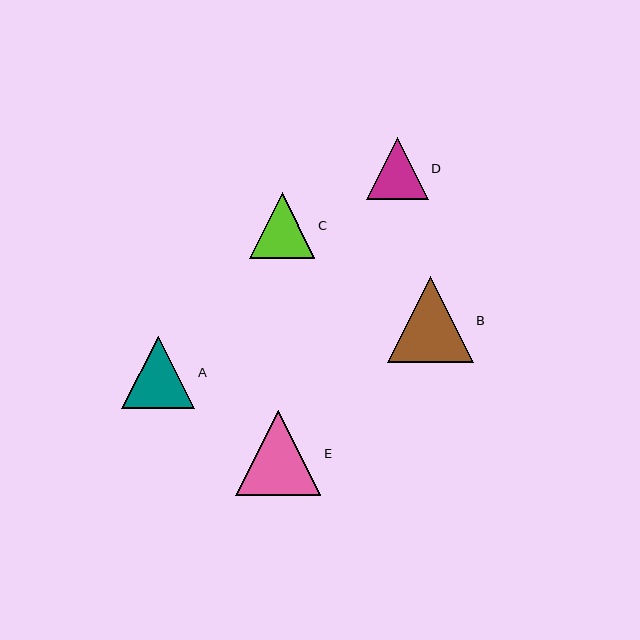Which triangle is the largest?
Triangle B is the largest with a size of approximately 86 pixels.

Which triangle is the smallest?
Triangle D is the smallest with a size of approximately 61 pixels.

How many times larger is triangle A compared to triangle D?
Triangle A is approximately 1.2 times the size of triangle D.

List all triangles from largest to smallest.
From largest to smallest: B, E, A, C, D.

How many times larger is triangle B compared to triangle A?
Triangle B is approximately 1.2 times the size of triangle A.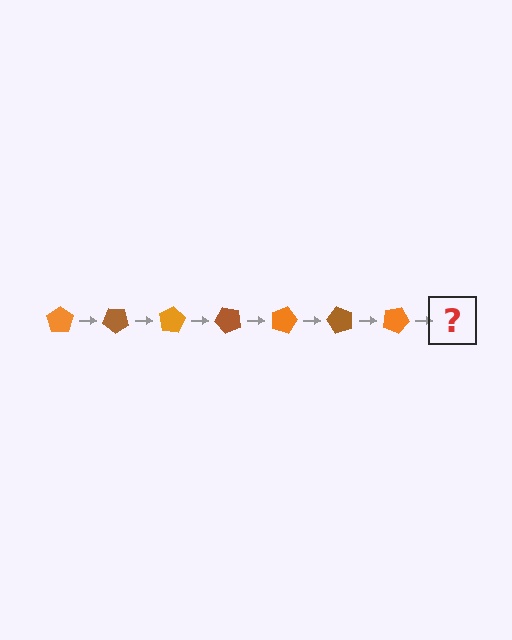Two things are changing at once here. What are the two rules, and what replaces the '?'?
The two rules are that it rotates 40 degrees each step and the color cycles through orange and brown. The '?' should be a brown pentagon, rotated 280 degrees from the start.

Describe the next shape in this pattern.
It should be a brown pentagon, rotated 280 degrees from the start.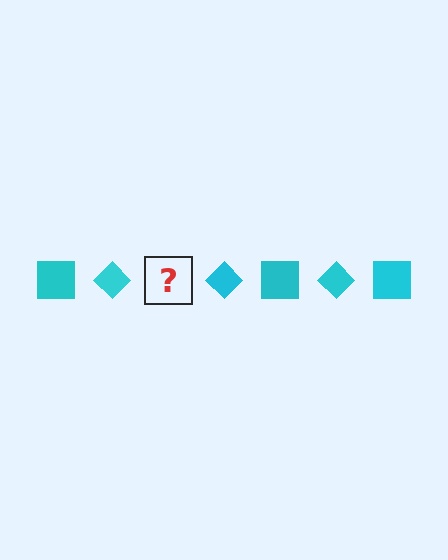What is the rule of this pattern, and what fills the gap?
The rule is that the pattern cycles through square, diamond shapes in cyan. The gap should be filled with a cyan square.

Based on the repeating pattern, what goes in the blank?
The blank should be a cyan square.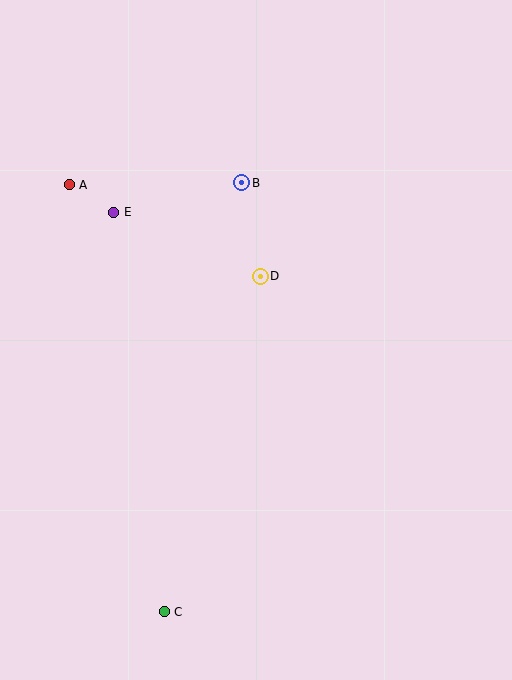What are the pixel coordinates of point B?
Point B is at (242, 183).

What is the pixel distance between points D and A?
The distance between D and A is 212 pixels.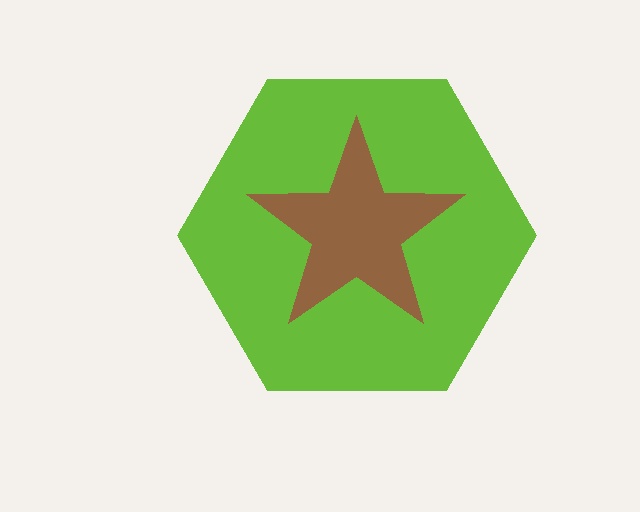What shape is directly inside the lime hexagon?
The brown star.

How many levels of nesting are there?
2.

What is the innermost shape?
The brown star.